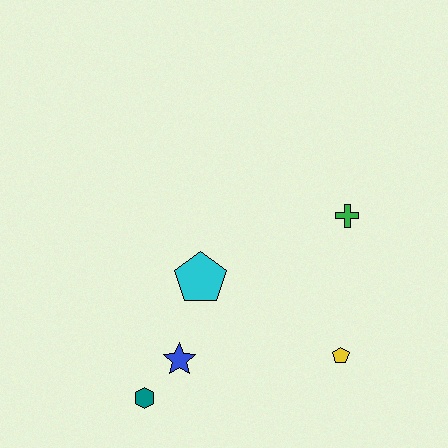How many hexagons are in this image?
There is 1 hexagon.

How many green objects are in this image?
There is 1 green object.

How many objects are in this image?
There are 5 objects.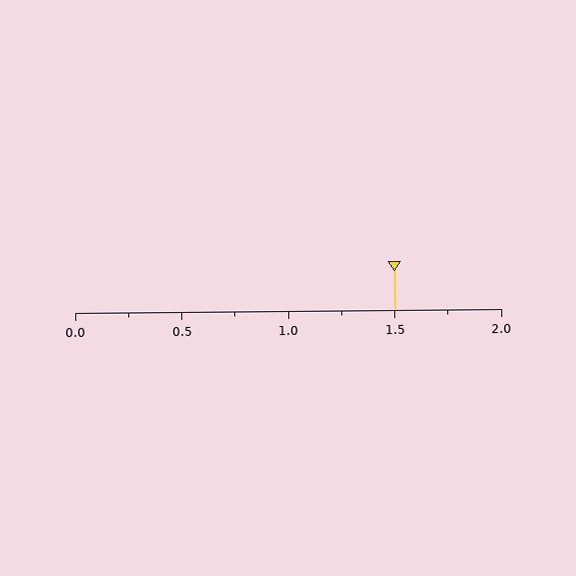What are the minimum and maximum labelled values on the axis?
The axis runs from 0.0 to 2.0.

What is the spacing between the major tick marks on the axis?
The major ticks are spaced 0.5 apart.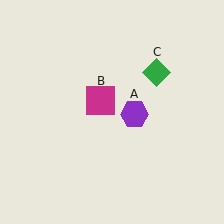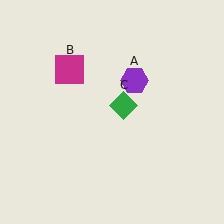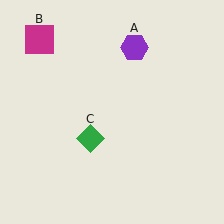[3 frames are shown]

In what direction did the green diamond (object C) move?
The green diamond (object C) moved down and to the left.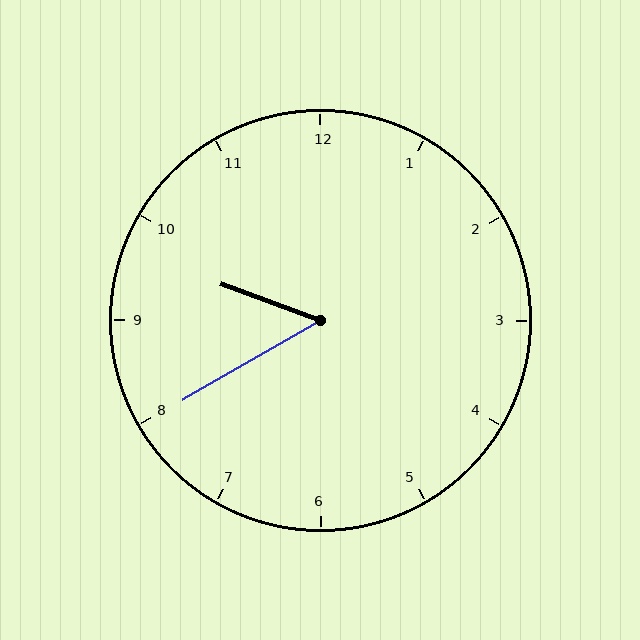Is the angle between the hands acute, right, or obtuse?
It is acute.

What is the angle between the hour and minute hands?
Approximately 50 degrees.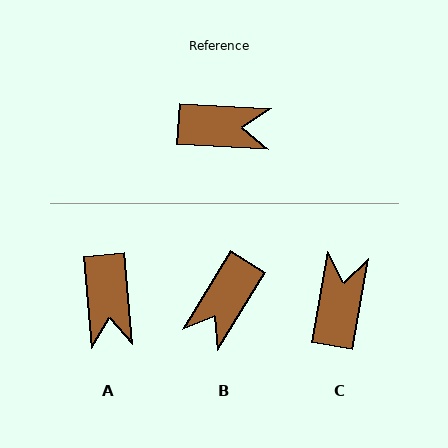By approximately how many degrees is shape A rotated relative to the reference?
Approximately 82 degrees clockwise.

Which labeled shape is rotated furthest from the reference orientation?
B, about 118 degrees away.